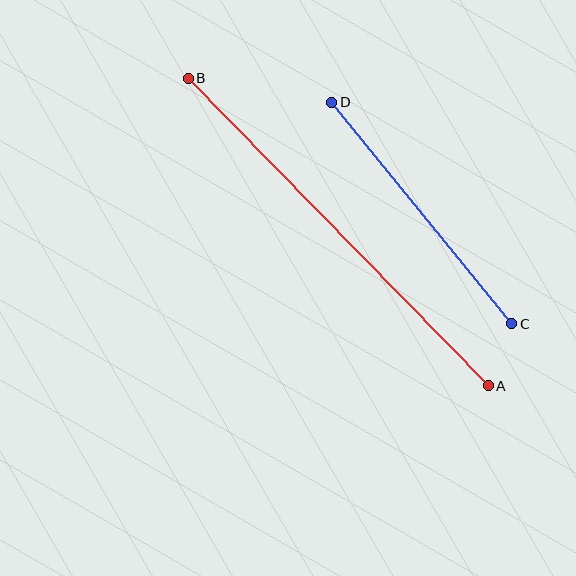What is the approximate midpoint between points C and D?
The midpoint is at approximately (422, 213) pixels.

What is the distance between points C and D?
The distance is approximately 286 pixels.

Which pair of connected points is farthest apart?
Points A and B are farthest apart.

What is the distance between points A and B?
The distance is approximately 429 pixels.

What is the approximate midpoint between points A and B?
The midpoint is at approximately (338, 232) pixels.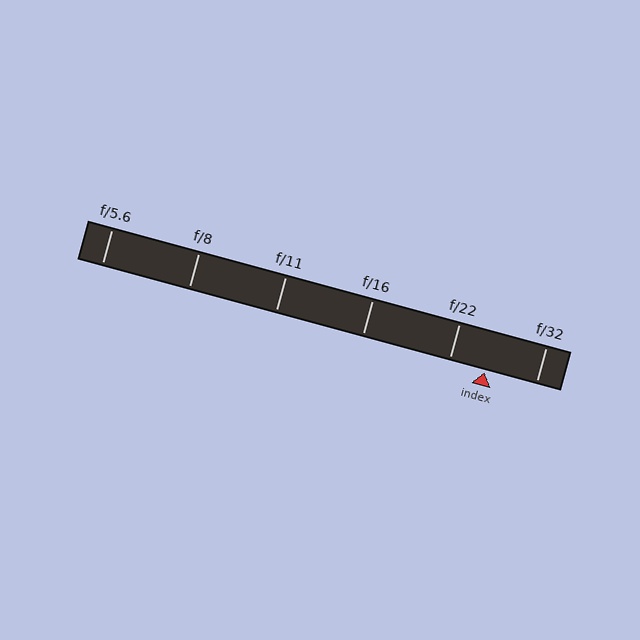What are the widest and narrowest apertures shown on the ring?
The widest aperture shown is f/5.6 and the narrowest is f/32.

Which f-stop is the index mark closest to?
The index mark is closest to f/22.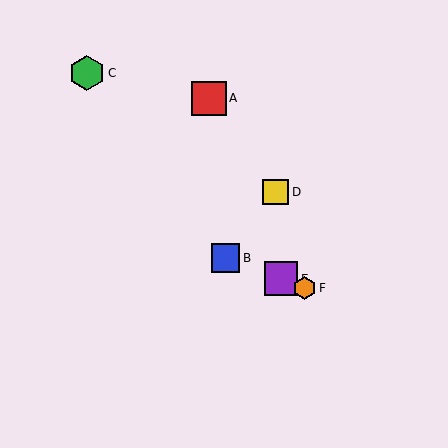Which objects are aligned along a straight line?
Objects B, E, F are aligned along a straight line.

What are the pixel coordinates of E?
Object E is at (281, 279).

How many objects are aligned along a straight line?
3 objects (B, E, F) are aligned along a straight line.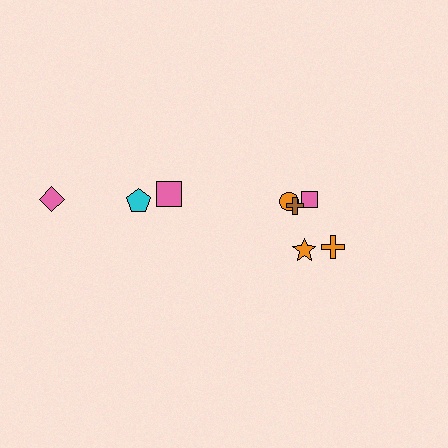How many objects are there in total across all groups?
There are 8 objects.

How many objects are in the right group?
There are 5 objects.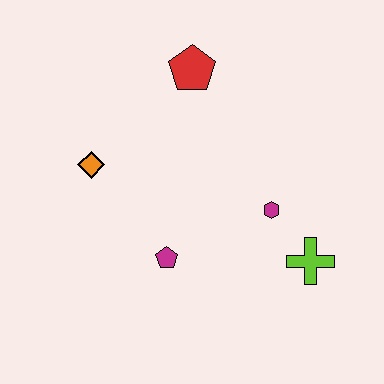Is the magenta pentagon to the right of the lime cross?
No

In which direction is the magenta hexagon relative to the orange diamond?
The magenta hexagon is to the right of the orange diamond.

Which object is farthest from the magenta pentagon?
The red pentagon is farthest from the magenta pentagon.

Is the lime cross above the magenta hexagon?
No